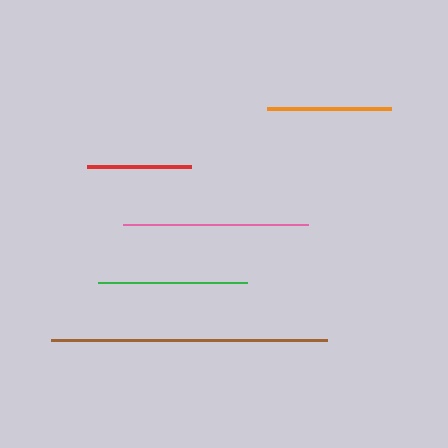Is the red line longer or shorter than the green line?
The green line is longer than the red line.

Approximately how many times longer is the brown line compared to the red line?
The brown line is approximately 2.6 times the length of the red line.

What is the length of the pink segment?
The pink segment is approximately 185 pixels long.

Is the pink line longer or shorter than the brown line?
The brown line is longer than the pink line.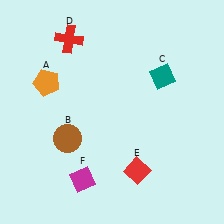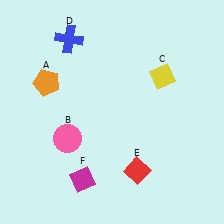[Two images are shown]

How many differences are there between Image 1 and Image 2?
There are 3 differences between the two images.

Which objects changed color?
B changed from brown to pink. C changed from teal to yellow. D changed from red to blue.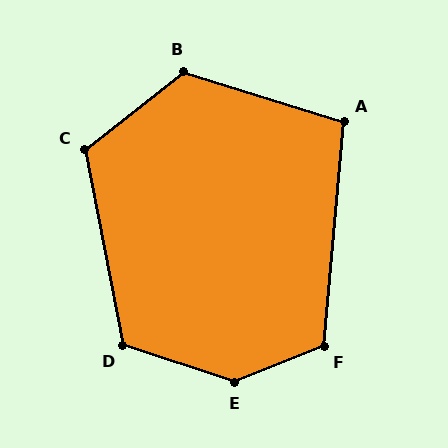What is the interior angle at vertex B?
Approximately 124 degrees (obtuse).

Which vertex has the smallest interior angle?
A, at approximately 102 degrees.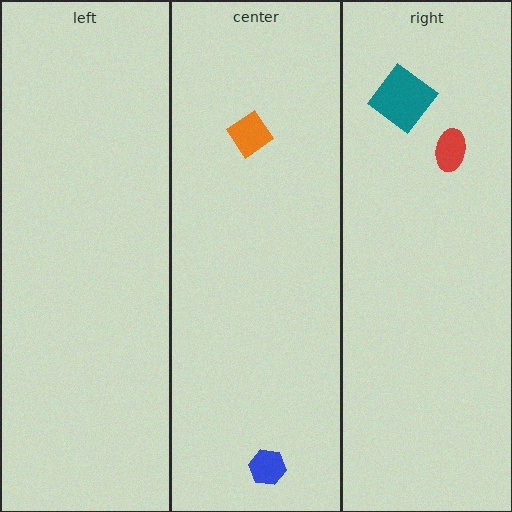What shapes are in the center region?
The orange diamond, the blue hexagon.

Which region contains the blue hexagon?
The center region.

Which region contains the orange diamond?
The center region.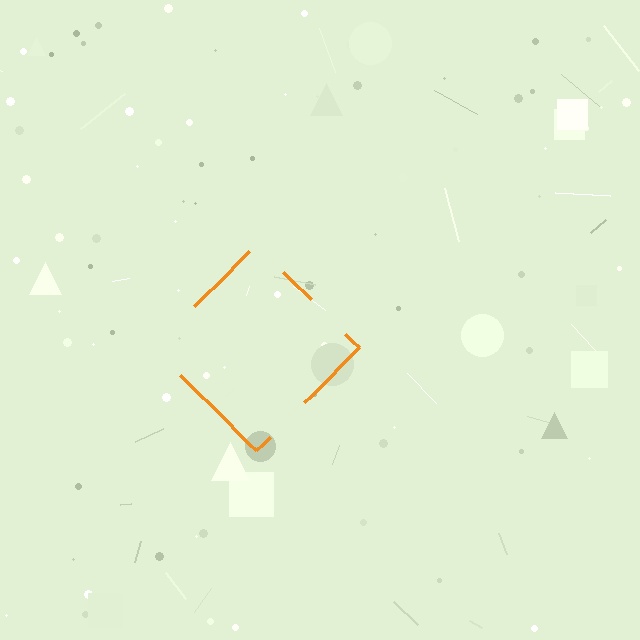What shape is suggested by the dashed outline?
The dashed outline suggests a diamond.